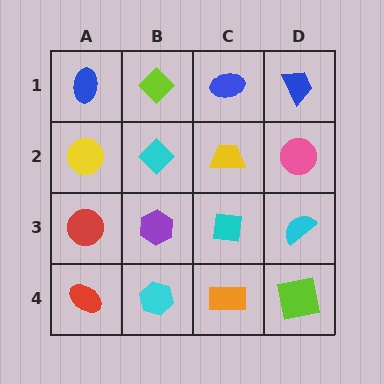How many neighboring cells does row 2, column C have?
4.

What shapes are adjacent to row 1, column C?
A yellow trapezoid (row 2, column C), a lime diamond (row 1, column B), a blue trapezoid (row 1, column D).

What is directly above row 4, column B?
A purple hexagon.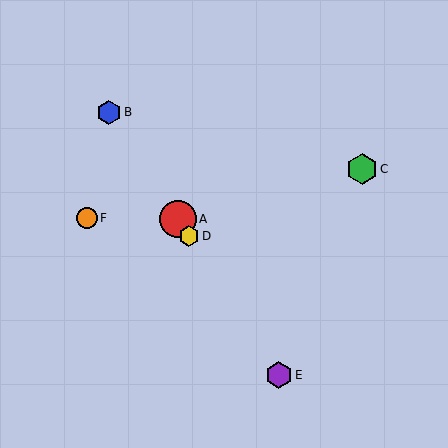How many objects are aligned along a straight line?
4 objects (A, B, D, E) are aligned along a straight line.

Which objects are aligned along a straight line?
Objects A, B, D, E are aligned along a straight line.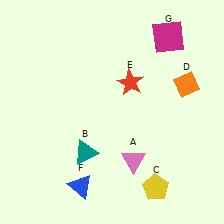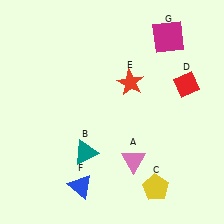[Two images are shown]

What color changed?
The diamond (D) changed from orange in Image 1 to red in Image 2.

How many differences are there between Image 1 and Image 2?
There is 1 difference between the two images.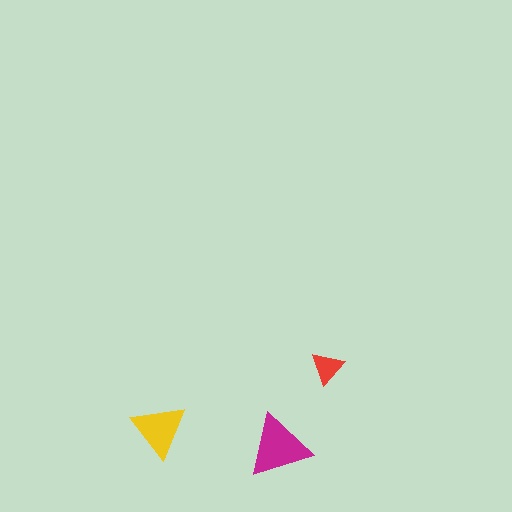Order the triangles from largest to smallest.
the magenta one, the yellow one, the red one.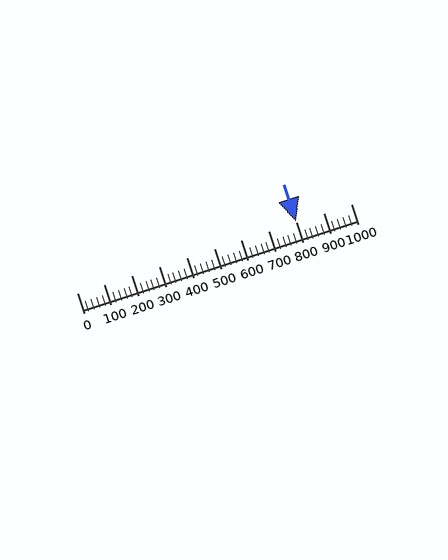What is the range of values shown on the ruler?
The ruler shows values from 0 to 1000.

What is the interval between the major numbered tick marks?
The major tick marks are spaced 100 units apart.